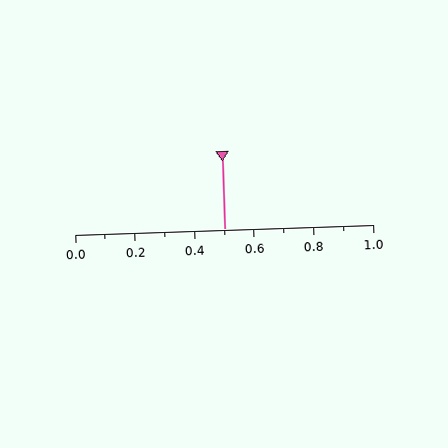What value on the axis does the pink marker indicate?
The marker indicates approximately 0.5.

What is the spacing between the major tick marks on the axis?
The major ticks are spaced 0.2 apart.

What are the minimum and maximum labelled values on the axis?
The axis runs from 0.0 to 1.0.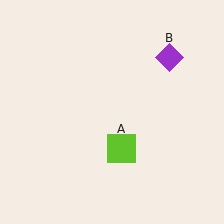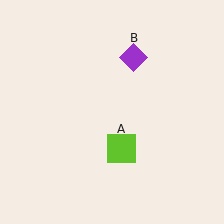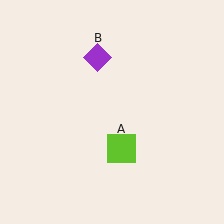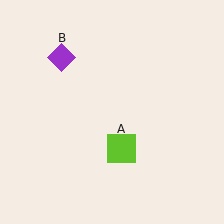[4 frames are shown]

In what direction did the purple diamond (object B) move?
The purple diamond (object B) moved left.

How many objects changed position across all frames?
1 object changed position: purple diamond (object B).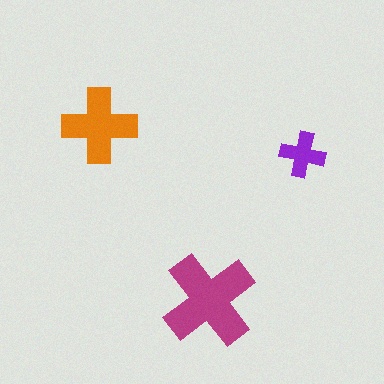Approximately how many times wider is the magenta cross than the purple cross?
About 2 times wider.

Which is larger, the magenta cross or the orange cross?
The magenta one.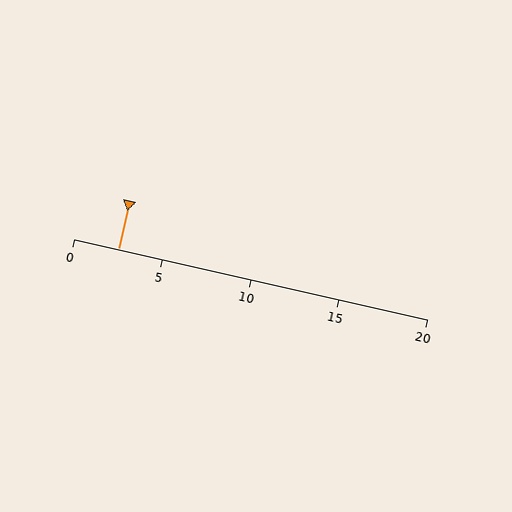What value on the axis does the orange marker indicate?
The marker indicates approximately 2.5.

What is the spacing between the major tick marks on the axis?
The major ticks are spaced 5 apart.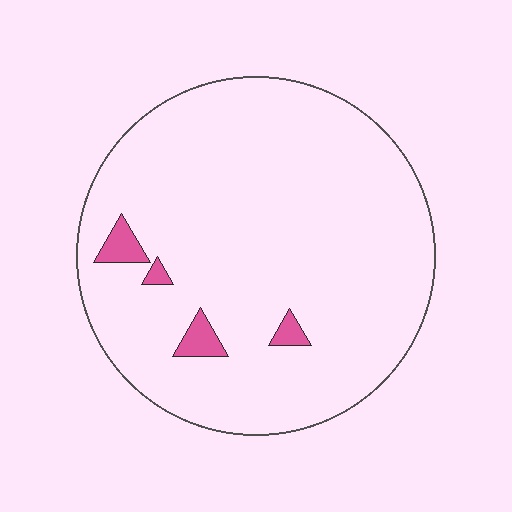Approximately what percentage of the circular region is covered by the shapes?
Approximately 5%.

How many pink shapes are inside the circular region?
4.